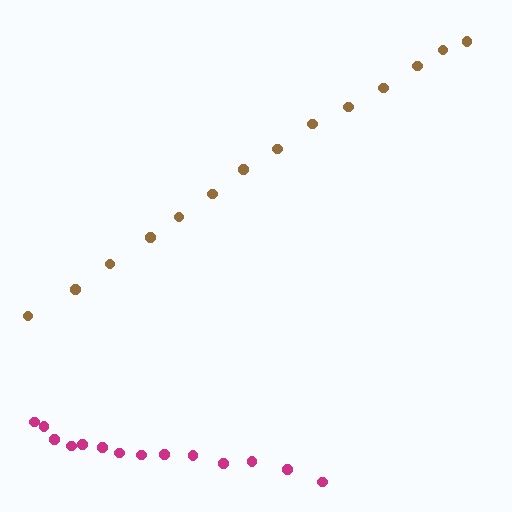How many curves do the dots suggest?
There are 2 distinct paths.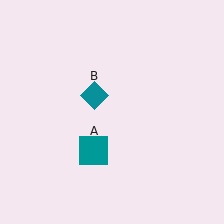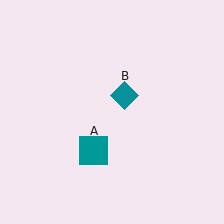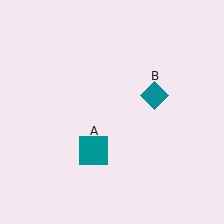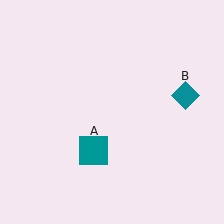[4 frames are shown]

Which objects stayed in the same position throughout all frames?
Teal square (object A) remained stationary.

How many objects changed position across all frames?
1 object changed position: teal diamond (object B).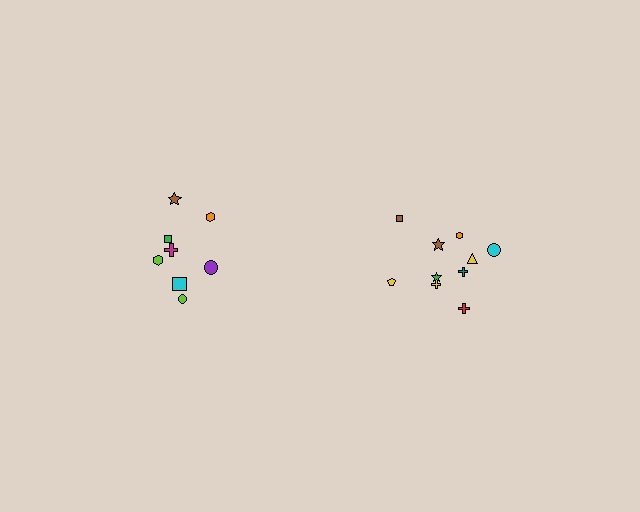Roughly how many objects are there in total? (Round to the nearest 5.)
Roughly 20 objects in total.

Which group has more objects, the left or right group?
The right group.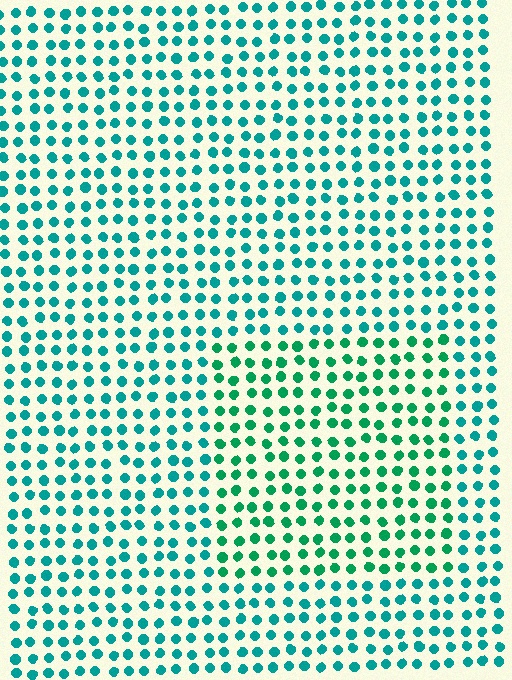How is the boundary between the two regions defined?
The boundary is defined purely by a slight shift in hue (about 25 degrees). Spacing, size, and orientation are identical on both sides.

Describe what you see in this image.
The image is filled with small teal elements in a uniform arrangement. A rectangle-shaped region is visible where the elements are tinted to a slightly different hue, forming a subtle color boundary.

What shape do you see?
I see a rectangle.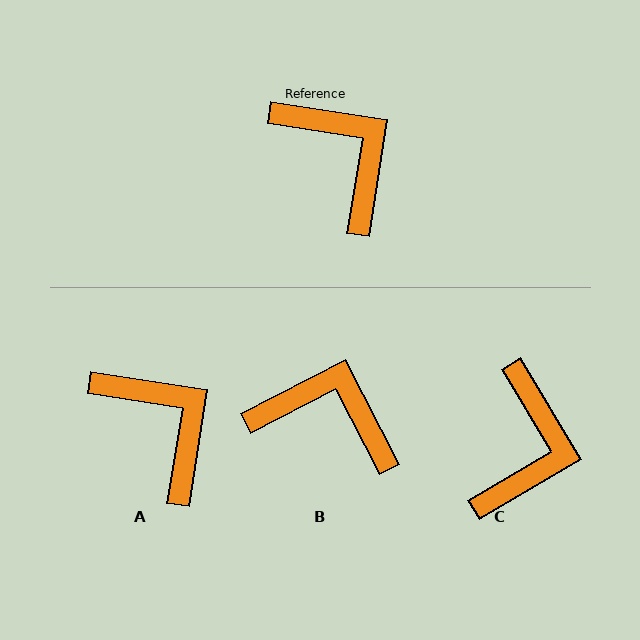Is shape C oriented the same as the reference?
No, it is off by about 50 degrees.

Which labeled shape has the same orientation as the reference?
A.